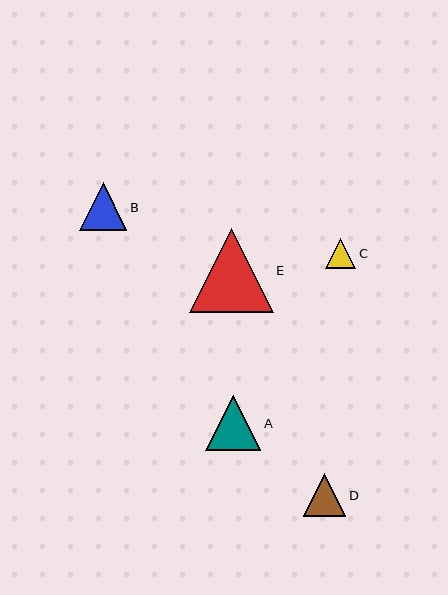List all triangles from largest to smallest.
From largest to smallest: E, A, B, D, C.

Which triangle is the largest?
Triangle E is the largest with a size of approximately 84 pixels.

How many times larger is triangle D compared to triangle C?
Triangle D is approximately 1.4 times the size of triangle C.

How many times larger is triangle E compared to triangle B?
Triangle E is approximately 1.8 times the size of triangle B.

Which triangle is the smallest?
Triangle C is the smallest with a size of approximately 30 pixels.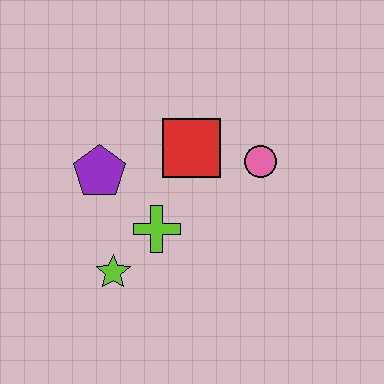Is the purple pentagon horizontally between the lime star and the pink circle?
No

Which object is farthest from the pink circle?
The lime star is farthest from the pink circle.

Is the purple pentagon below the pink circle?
Yes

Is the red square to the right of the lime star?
Yes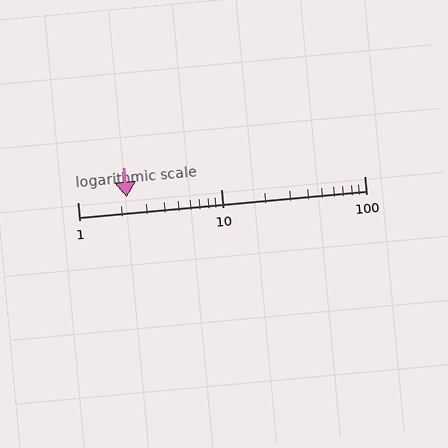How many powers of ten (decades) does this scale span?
The scale spans 2 decades, from 1 to 100.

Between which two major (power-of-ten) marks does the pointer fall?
The pointer is between 1 and 10.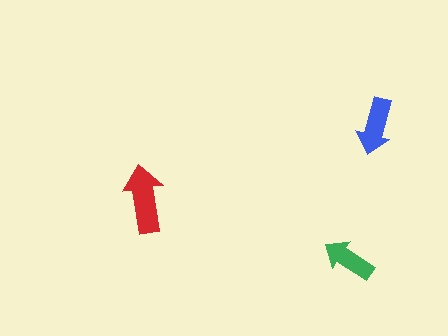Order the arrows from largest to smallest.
the red one, the blue one, the green one.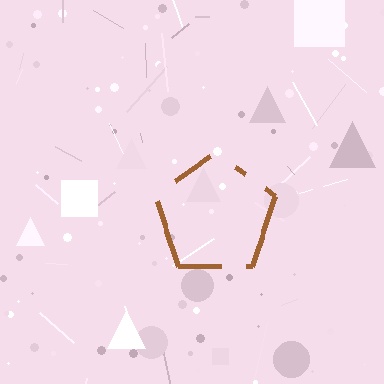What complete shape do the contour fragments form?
The contour fragments form a pentagon.